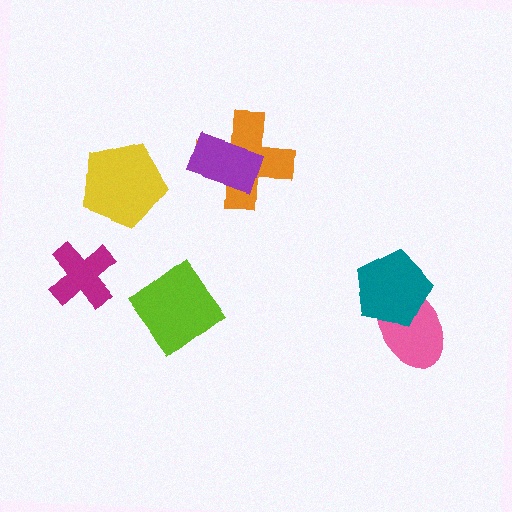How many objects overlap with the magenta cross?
0 objects overlap with the magenta cross.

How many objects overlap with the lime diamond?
0 objects overlap with the lime diamond.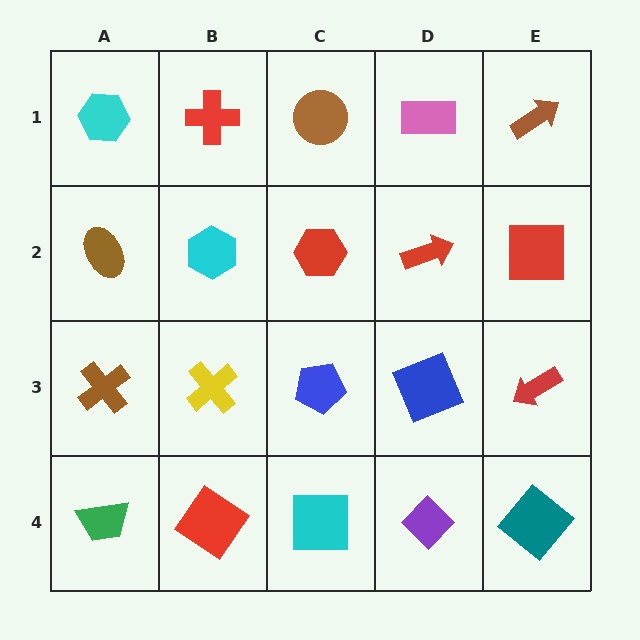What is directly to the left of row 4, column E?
A purple diamond.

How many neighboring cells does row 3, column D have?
4.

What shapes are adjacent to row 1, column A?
A brown ellipse (row 2, column A), a red cross (row 1, column B).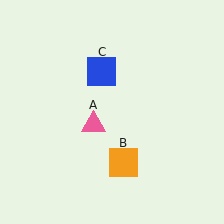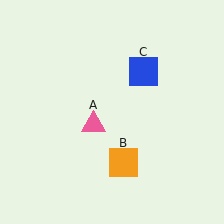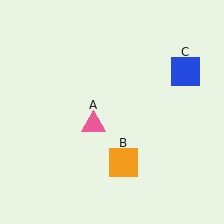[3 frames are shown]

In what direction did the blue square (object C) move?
The blue square (object C) moved right.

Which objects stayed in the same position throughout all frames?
Pink triangle (object A) and orange square (object B) remained stationary.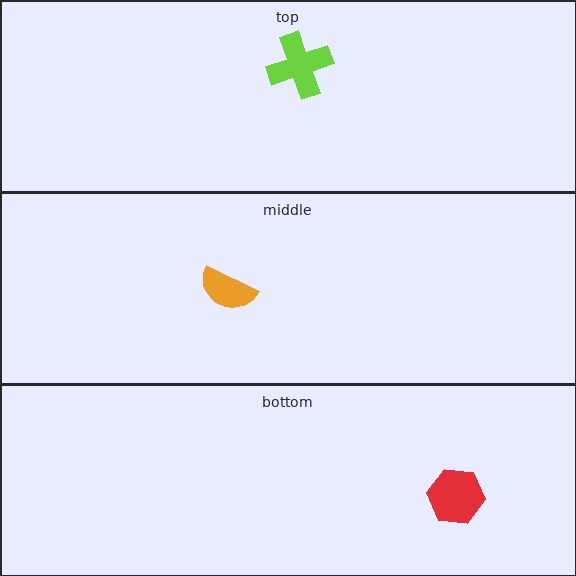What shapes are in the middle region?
The orange semicircle.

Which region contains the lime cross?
The top region.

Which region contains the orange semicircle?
The middle region.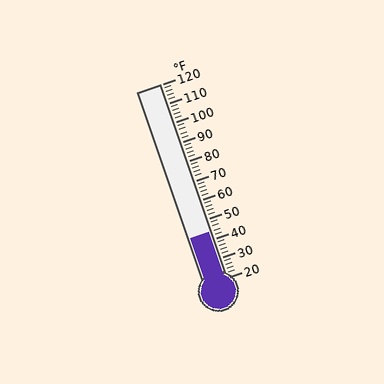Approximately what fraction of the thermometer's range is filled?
The thermometer is filled to approximately 25% of its range.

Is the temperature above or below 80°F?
The temperature is below 80°F.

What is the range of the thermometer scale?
The thermometer scale ranges from 20°F to 120°F.